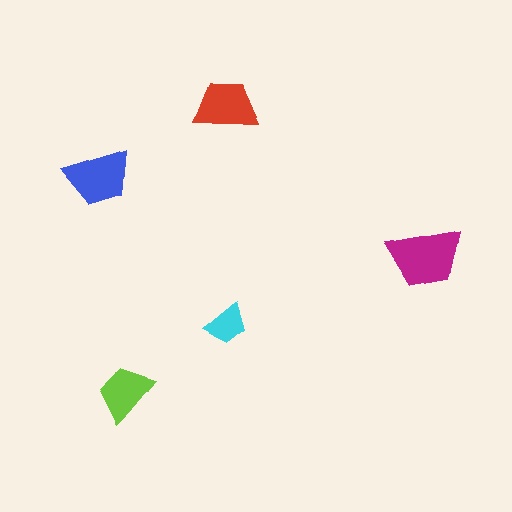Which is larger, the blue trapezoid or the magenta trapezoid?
The magenta one.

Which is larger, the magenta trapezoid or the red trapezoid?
The magenta one.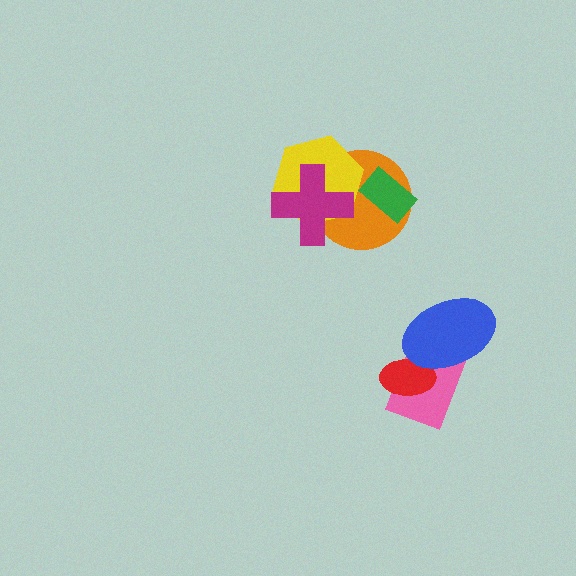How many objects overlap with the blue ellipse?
2 objects overlap with the blue ellipse.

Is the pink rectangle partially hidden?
Yes, it is partially covered by another shape.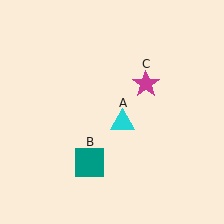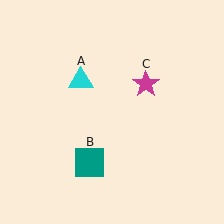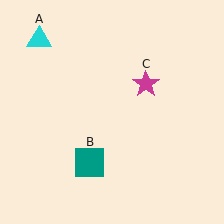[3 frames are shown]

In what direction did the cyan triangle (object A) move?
The cyan triangle (object A) moved up and to the left.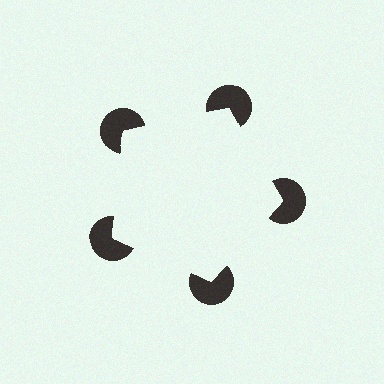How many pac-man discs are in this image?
There are 5 — one at each vertex of the illusory pentagon.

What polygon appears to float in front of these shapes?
An illusory pentagon — its edges are inferred from the aligned wedge cuts in the pac-man discs, not physically drawn.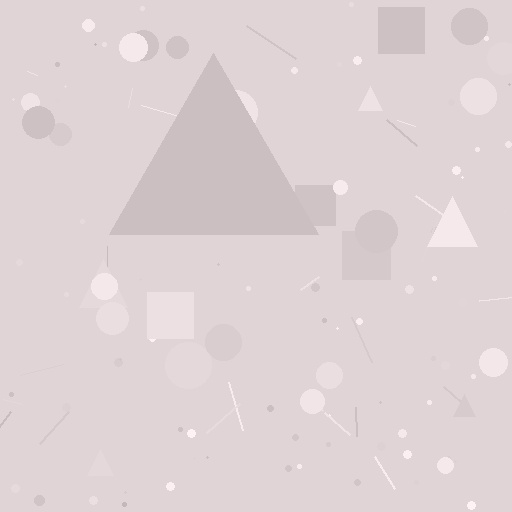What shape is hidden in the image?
A triangle is hidden in the image.